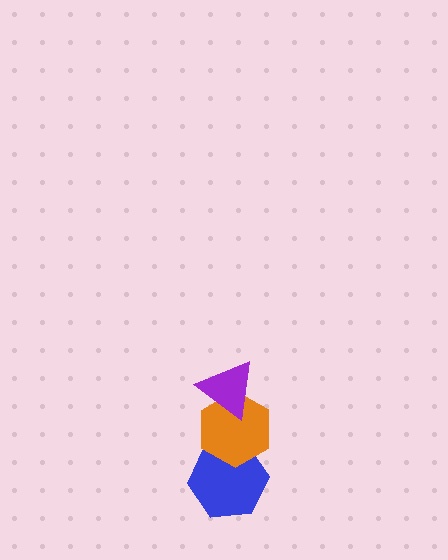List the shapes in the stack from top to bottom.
From top to bottom: the purple triangle, the orange hexagon, the blue hexagon.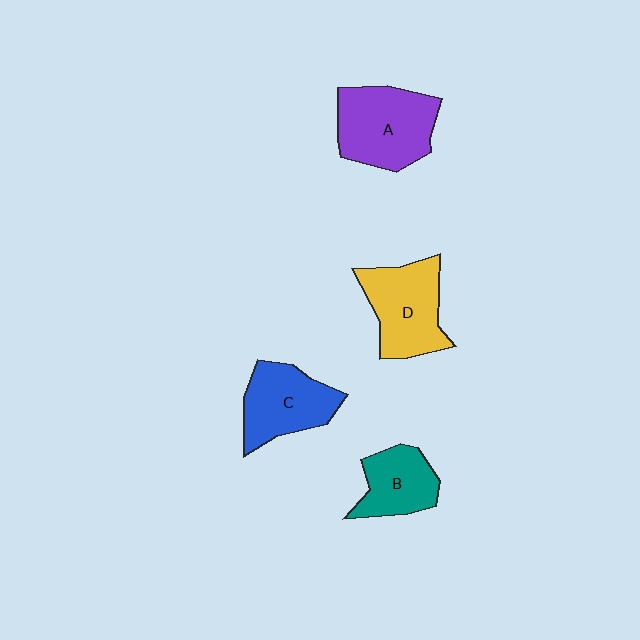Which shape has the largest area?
Shape A (purple).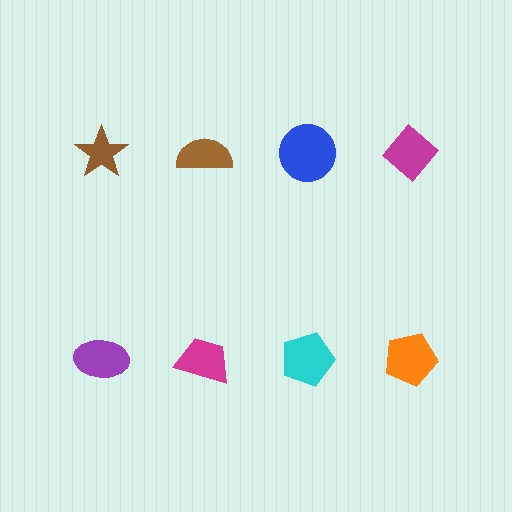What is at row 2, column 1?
A purple ellipse.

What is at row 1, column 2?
A brown semicircle.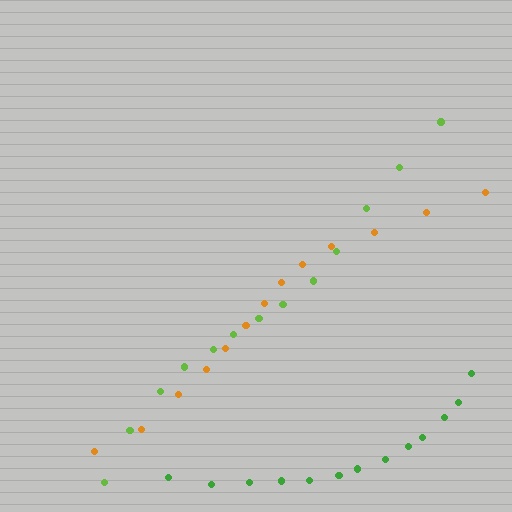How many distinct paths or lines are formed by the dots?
There are 3 distinct paths.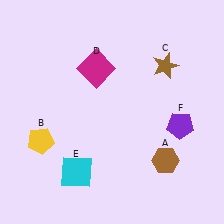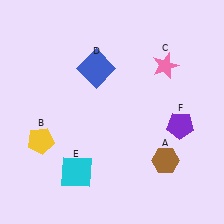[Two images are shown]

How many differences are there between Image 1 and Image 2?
There are 2 differences between the two images.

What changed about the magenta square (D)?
In Image 1, D is magenta. In Image 2, it changed to blue.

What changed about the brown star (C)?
In Image 1, C is brown. In Image 2, it changed to pink.